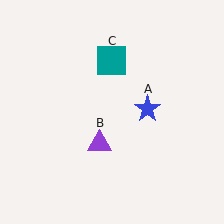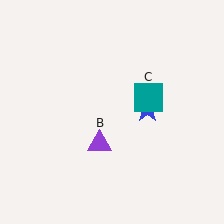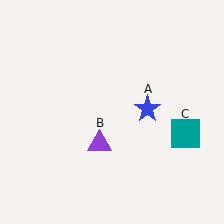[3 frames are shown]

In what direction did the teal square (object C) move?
The teal square (object C) moved down and to the right.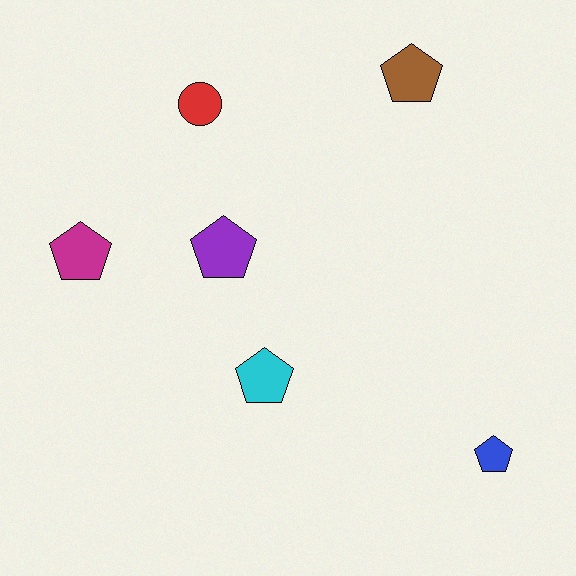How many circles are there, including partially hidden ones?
There is 1 circle.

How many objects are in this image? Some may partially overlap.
There are 6 objects.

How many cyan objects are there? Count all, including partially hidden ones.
There is 1 cyan object.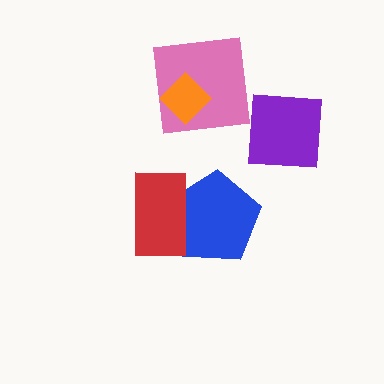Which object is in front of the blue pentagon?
The red rectangle is in front of the blue pentagon.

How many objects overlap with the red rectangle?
1 object overlaps with the red rectangle.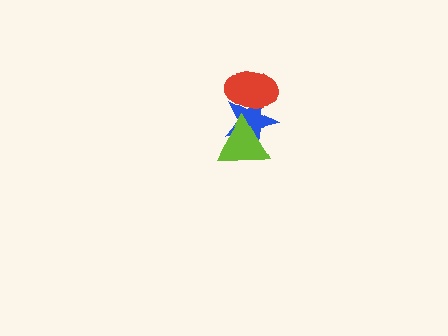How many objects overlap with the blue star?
2 objects overlap with the blue star.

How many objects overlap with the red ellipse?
1 object overlaps with the red ellipse.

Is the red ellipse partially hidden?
No, no other shape covers it.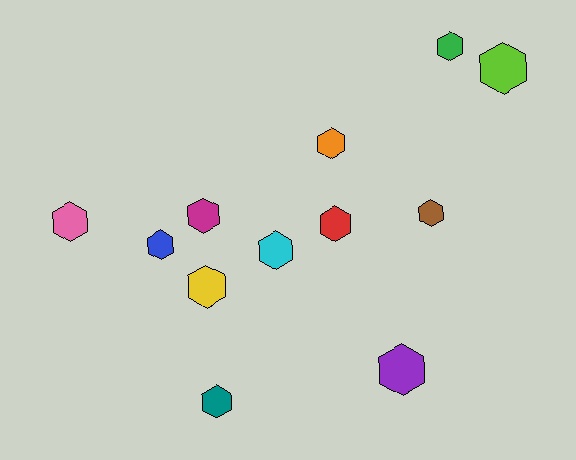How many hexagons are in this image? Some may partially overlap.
There are 12 hexagons.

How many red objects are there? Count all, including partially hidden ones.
There is 1 red object.